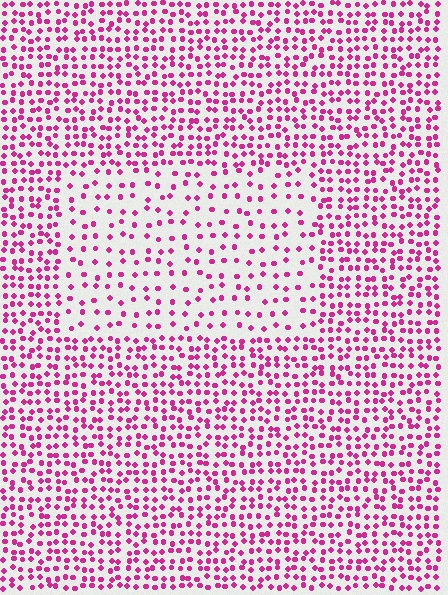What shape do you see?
I see a rectangle.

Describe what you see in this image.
The image contains small magenta elements arranged at two different densities. A rectangle-shaped region is visible where the elements are less densely packed than the surrounding area.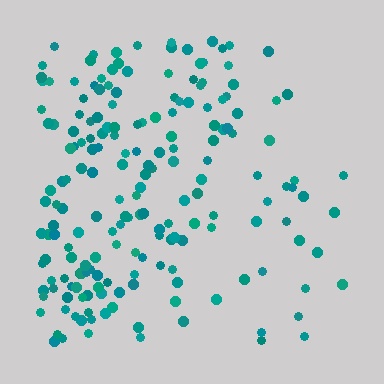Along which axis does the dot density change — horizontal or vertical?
Horizontal.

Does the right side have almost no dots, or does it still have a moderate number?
Still a moderate number, just noticeably fewer than the left.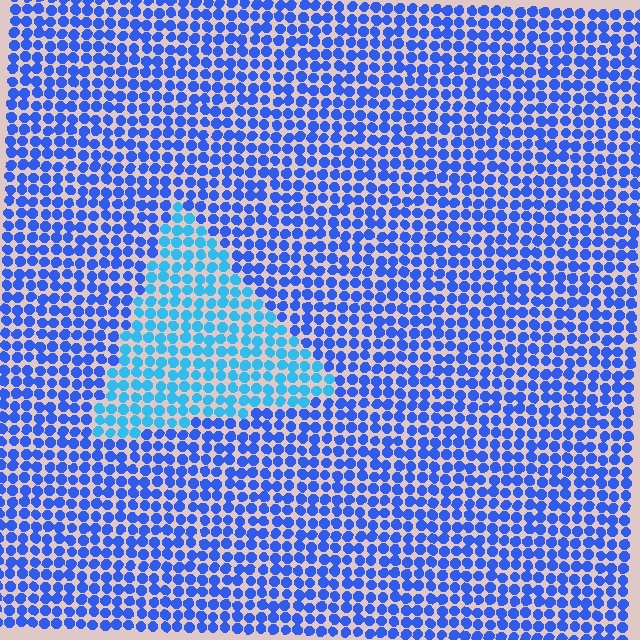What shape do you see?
I see a triangle.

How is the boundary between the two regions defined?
The boundary is defined purely by a slight shift in hue (about 32 degrees). Spacing, size, and orientation are identical on both sides.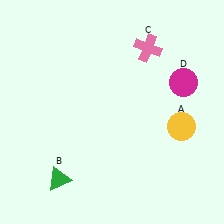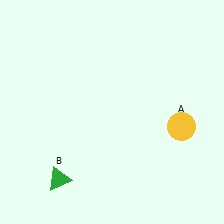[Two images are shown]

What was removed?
The pink cross (C), the magenta circle (D) were removed in Image 2.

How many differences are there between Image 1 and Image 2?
There are 2 differences between the two images.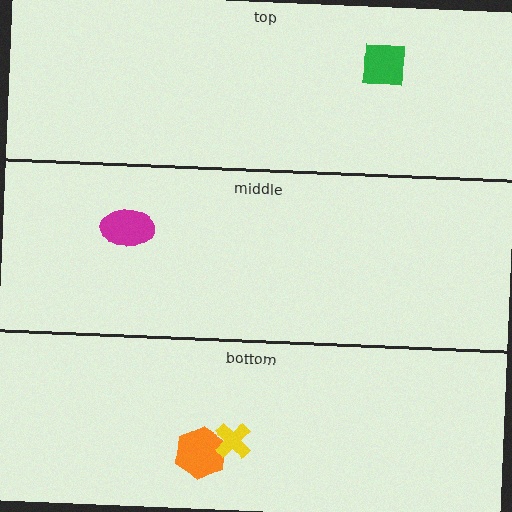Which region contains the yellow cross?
The bottom region.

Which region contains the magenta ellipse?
The middle region.